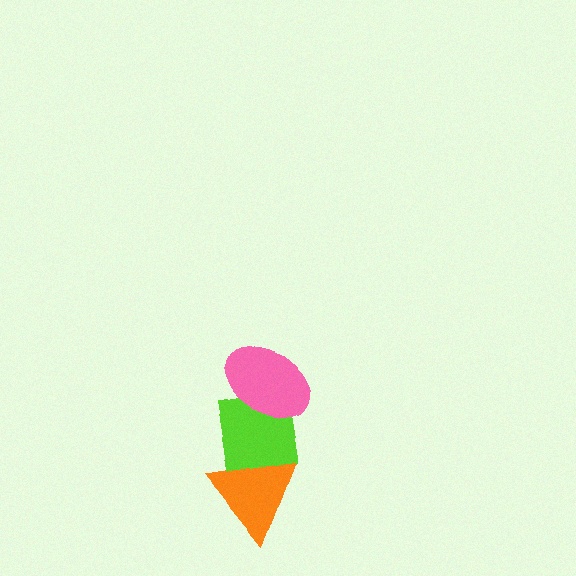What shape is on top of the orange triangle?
The lime square is on top of the orange triangle.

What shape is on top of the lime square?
The pink ellipse is on top of the lime square.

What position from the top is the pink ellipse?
The pink ellipse is 1st from the top.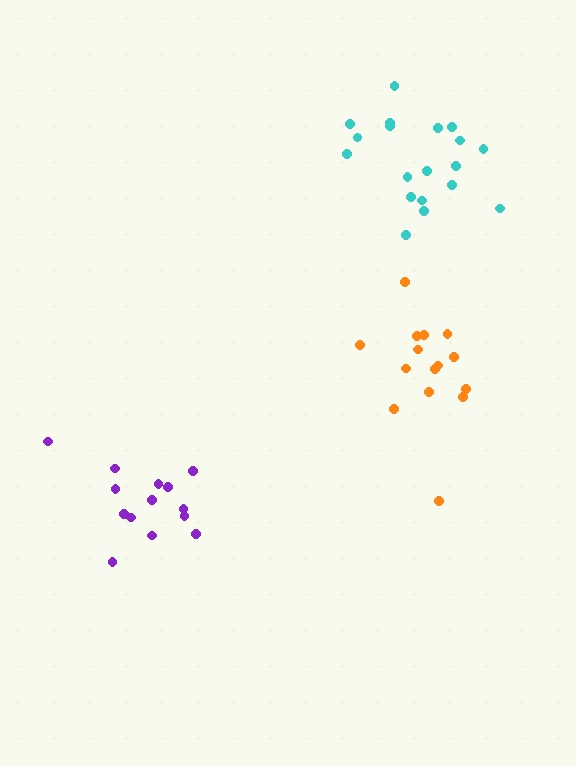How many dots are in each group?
Group 1: 14 dots, Group 2: 19 dots, Group 3: 15 dots (48 total).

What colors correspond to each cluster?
The clusters are colored: purple, cyan, orange.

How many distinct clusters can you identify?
There are 3 distinct clusters.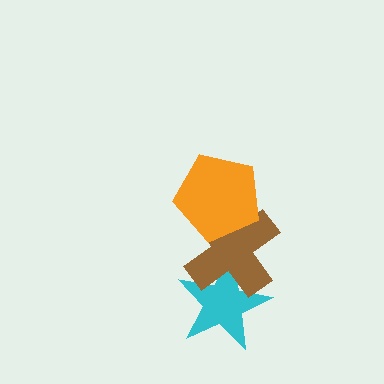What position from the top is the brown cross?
The brown cross is 2nd from the top.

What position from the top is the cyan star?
The cyan star is 3rd from the top.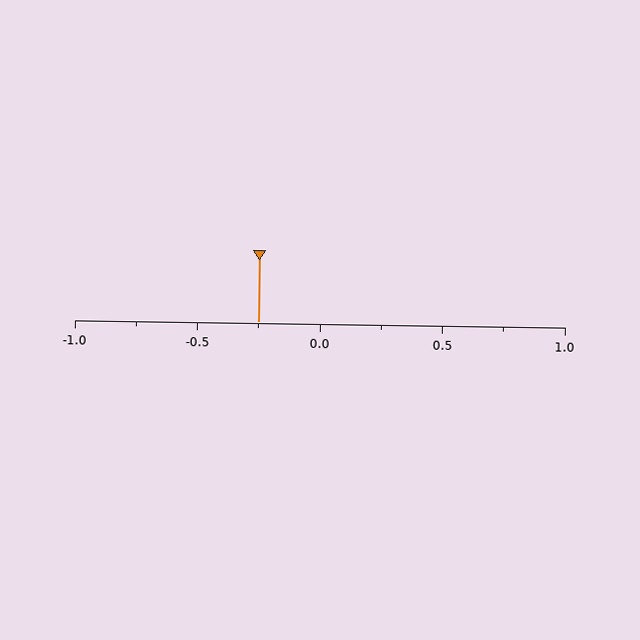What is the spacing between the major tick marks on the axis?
The major ticks are spaced 0.5 apart.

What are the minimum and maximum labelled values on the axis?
The axis runs from -1.0 to 1.0.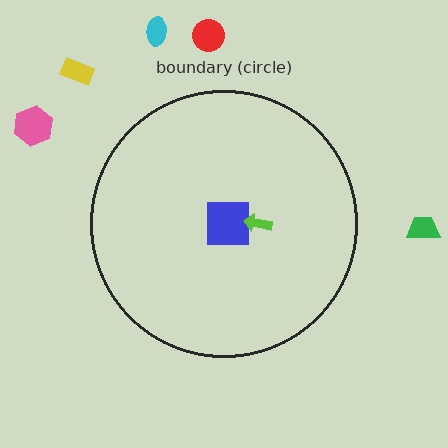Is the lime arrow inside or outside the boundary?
Inside.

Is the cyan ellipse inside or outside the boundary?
Outside.